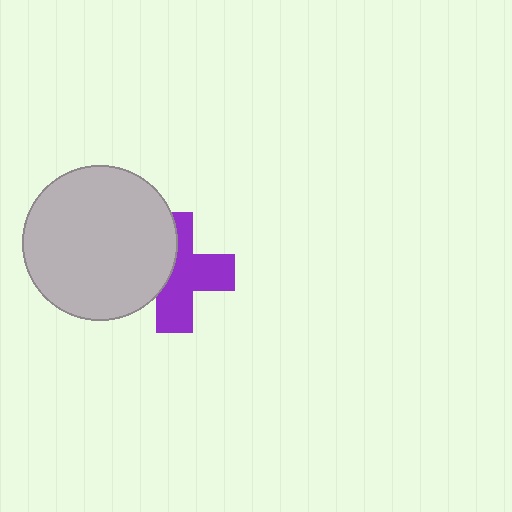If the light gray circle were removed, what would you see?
You would see the complete purple cross.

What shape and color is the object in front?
The object in front is a light gray circle.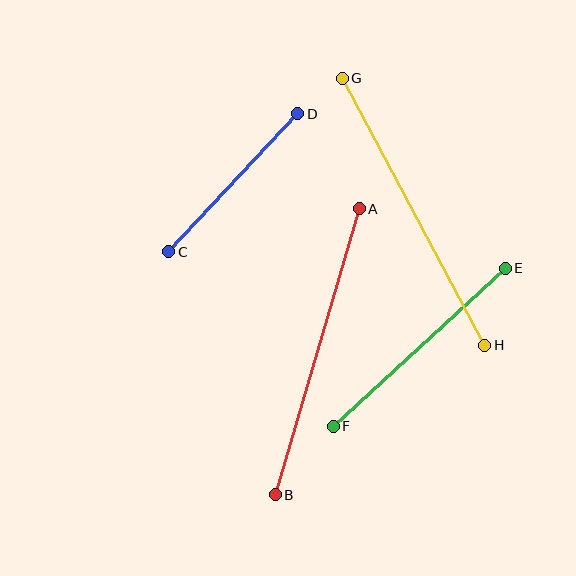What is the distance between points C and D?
The distance is approximately 189 pixels.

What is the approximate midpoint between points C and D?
The midpoint is at approximately (233, 183) pixels.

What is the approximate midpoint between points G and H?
The midpoint is at approximately (414, 212) pixels.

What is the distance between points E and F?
The distance is approximately 234 pixels.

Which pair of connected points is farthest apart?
Points G and H are farthest apart.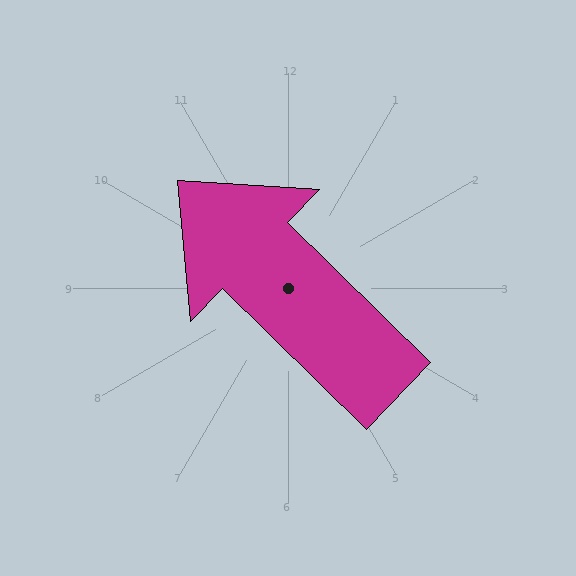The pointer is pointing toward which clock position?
Roughly 10 o'clock.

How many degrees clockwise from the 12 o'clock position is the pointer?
Approximately 314 degrees.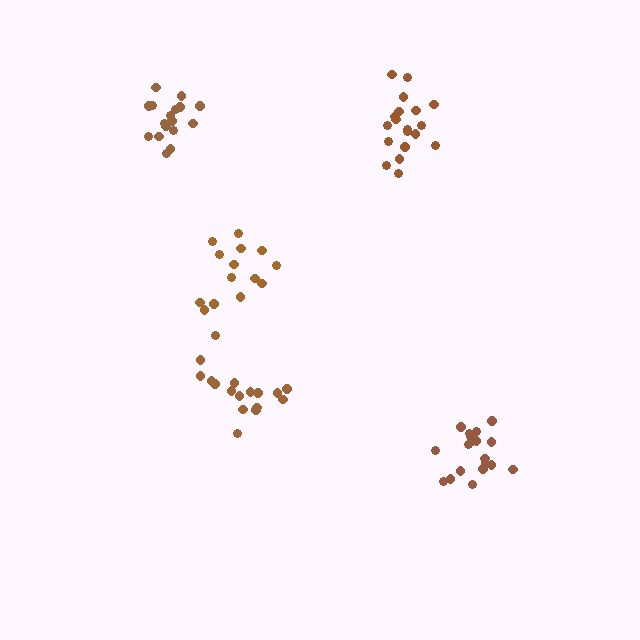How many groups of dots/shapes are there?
There are 5 groups.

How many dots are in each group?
Group 1: 17 dots, Group 2: 19 dots, Group 3: 17 dots, Group 4: 19 dots, Group 5: 14 dots (86 total).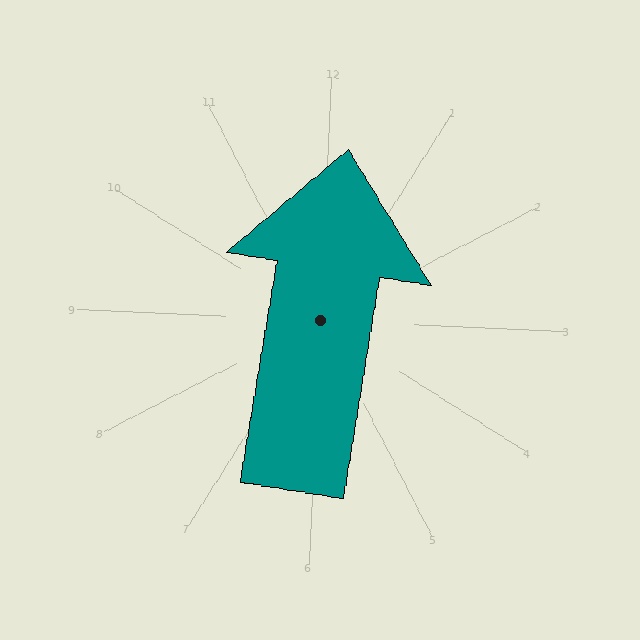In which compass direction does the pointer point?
North.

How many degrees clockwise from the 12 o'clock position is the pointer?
Approximately 7 degrees.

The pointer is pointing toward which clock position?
Roughly 12 o'clock.